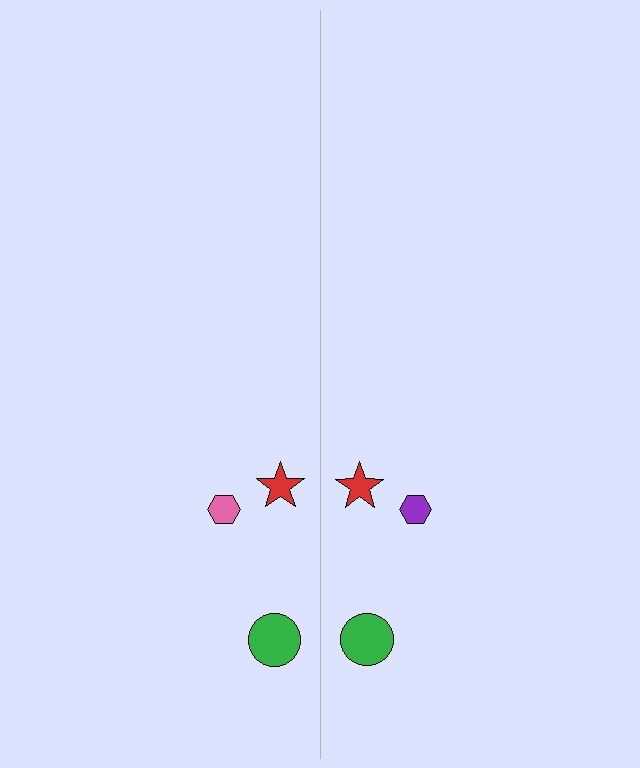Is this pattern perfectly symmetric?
No, the pattern is not perfectly symmetric. The purple hexagon on the right side breaks the symmetry — its mirror counterpart is pink.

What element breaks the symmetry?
The purple hexagon on the right side breaks the symmetry — its mirror counterpart is pink.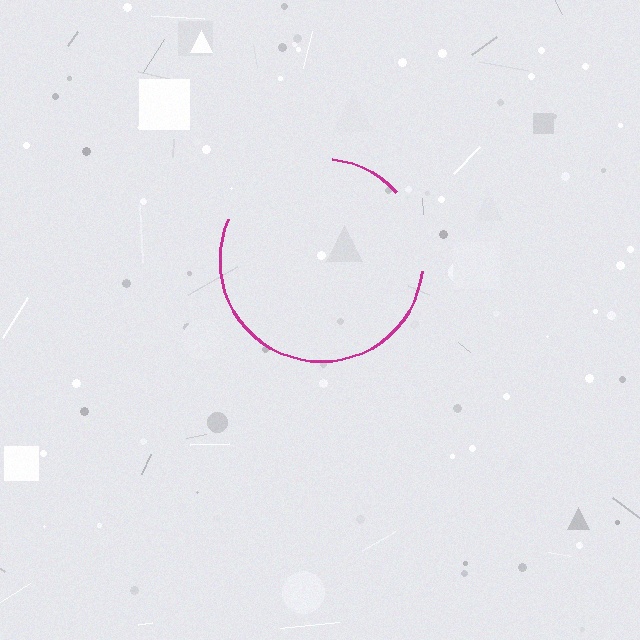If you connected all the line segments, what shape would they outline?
They would outline a circle.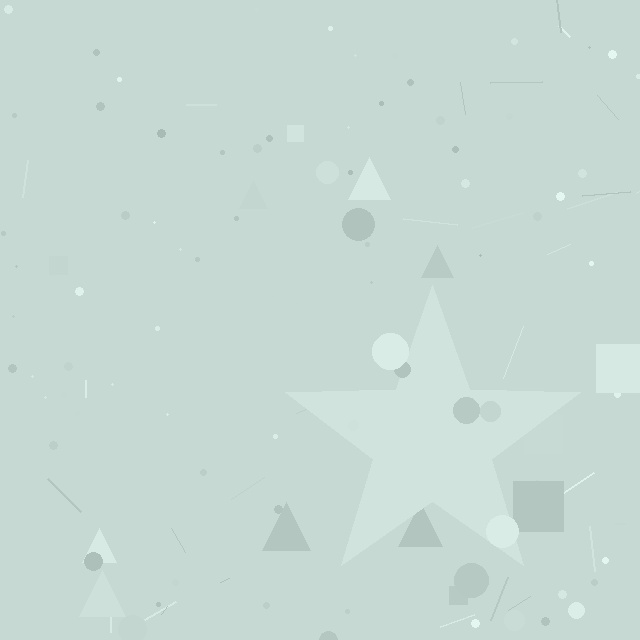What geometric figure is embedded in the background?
A star is embedded in the background.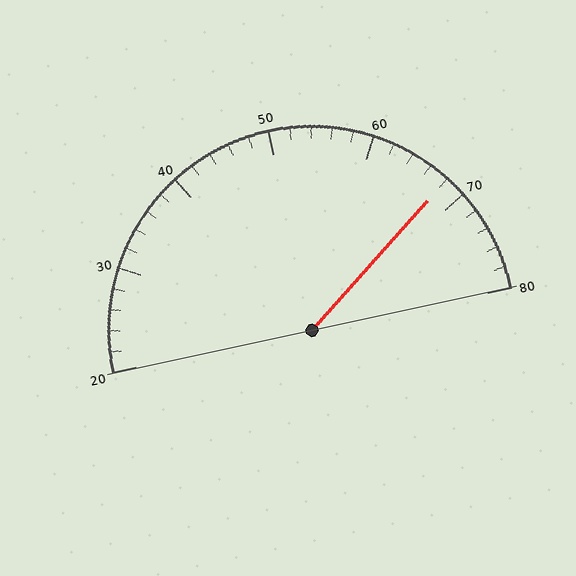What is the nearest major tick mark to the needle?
The nearest major tick mark is 70.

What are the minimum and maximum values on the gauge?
The gauge ranges from 20 to 80.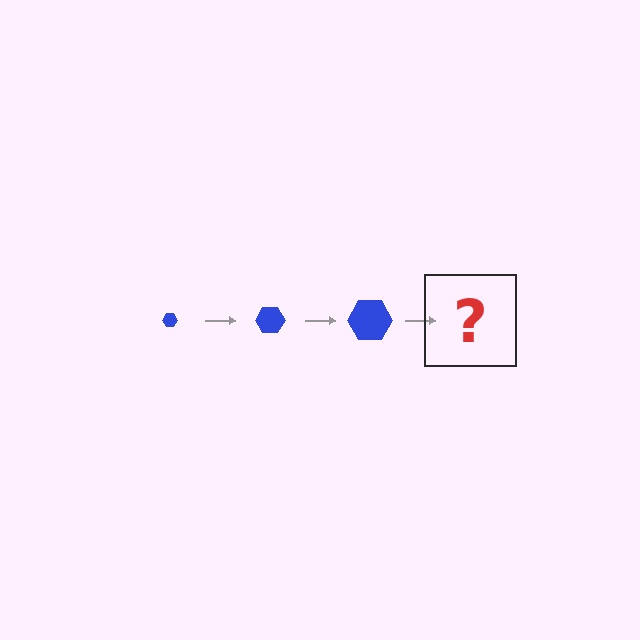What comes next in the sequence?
The next element should be a blue hexagon, larger than the previous one.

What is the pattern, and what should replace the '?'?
The pattern is that the hexagon gets progressively larger each step. The '?' should be a blue hexagon, larger than the previous one.